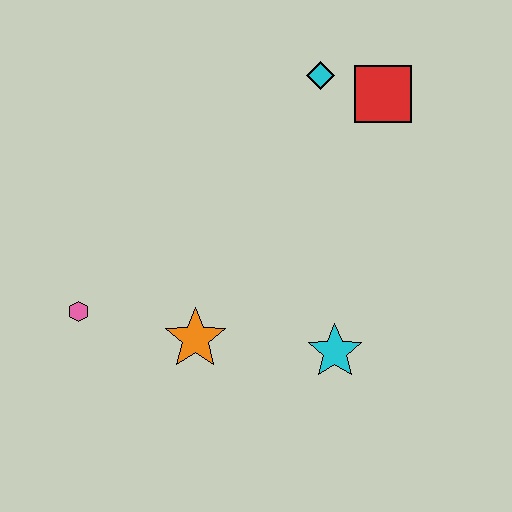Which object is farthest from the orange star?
The red square is farthest from the orange star.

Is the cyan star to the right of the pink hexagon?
Yes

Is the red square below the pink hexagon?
No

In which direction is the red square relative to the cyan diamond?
The red square is to the right of the cyan diamond.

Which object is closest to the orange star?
The pink hexagon is closest to the orange star.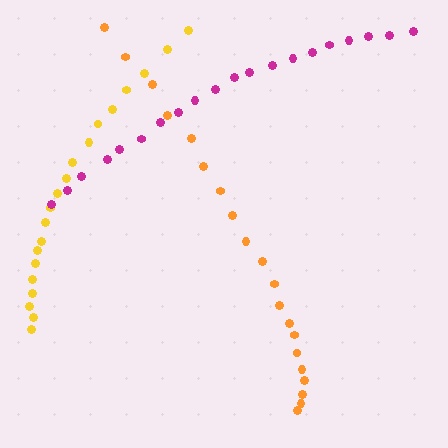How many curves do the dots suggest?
There are 3 distinct paths.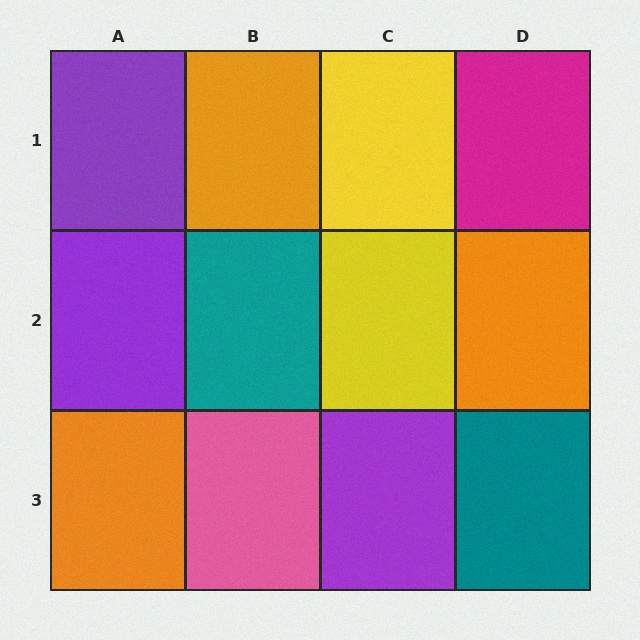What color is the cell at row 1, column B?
Orange.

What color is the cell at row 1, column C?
Yellow.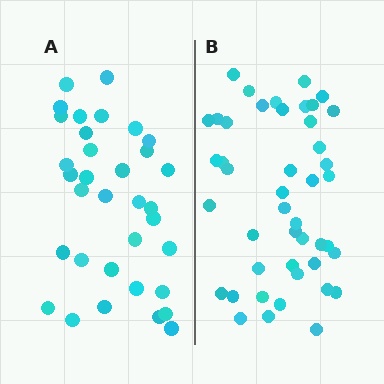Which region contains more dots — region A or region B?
Region B (the right region) has more dots.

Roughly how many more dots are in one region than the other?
Region B has roughly 12 or so more dots than region A.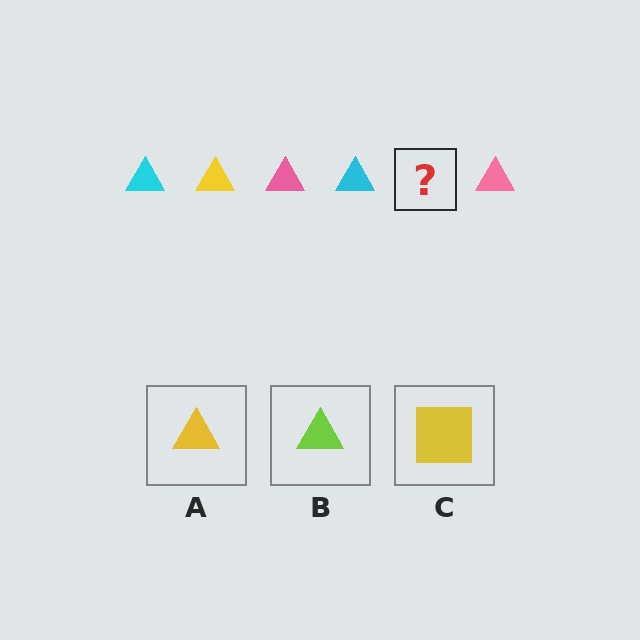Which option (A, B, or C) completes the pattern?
A.